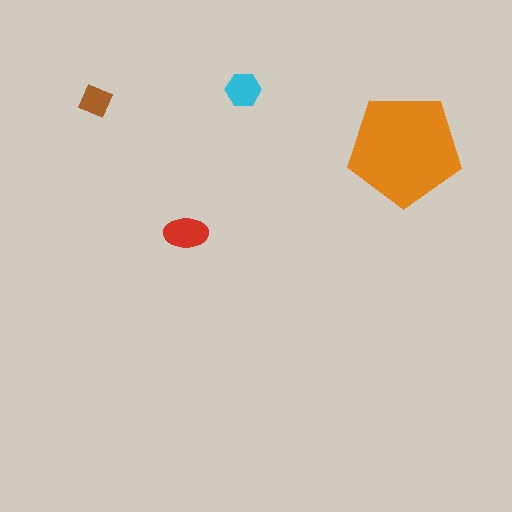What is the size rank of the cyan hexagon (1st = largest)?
3rd.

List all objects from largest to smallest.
The orange pentagon, the red ellipse, the cyan hexagon, the brown diamond.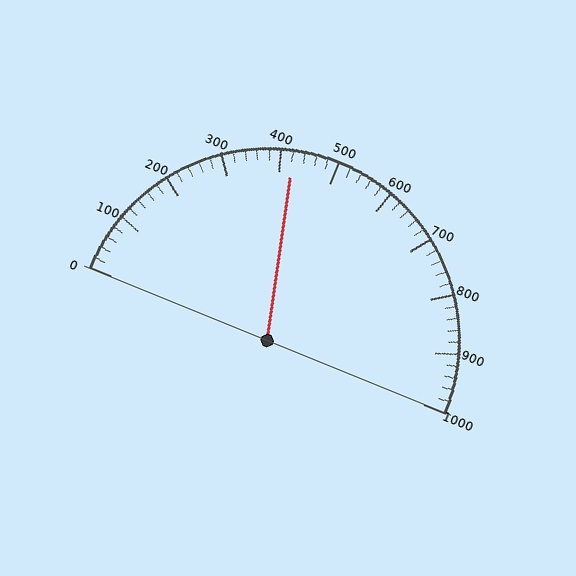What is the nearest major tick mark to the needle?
The nearest major tick mark is 400.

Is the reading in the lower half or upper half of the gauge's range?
The reading is in the lower half of the range (0 to 1000).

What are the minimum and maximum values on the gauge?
The gauge ranges from 0 to 1000.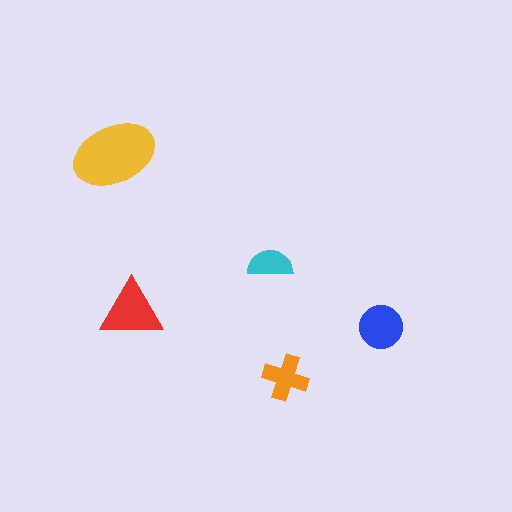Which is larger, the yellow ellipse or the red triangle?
The yellow ellipse.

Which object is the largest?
The yellow ellipse.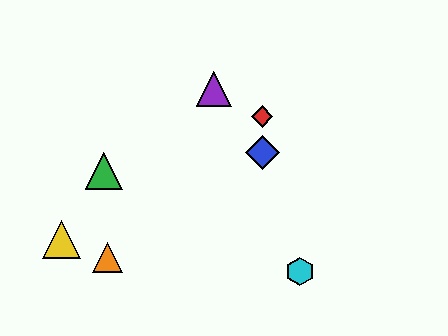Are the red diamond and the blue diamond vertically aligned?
Yes, both are at x≈262.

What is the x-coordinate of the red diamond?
The red diamond is at x≈262.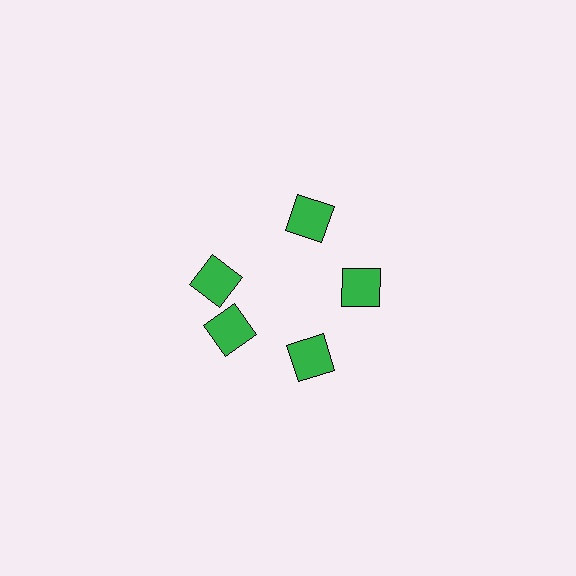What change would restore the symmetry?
The symmetry would be restored by rotating it back into even spacing with its neighbors so that all 5 squares sit at equal angles and equal distance from the center.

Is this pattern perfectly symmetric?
No. The 5 green squares are arranged in a ring, but one element near the 10 o'clock position is rotated out of alignment along the ring, breaking the 5-fold rotational symmetry.